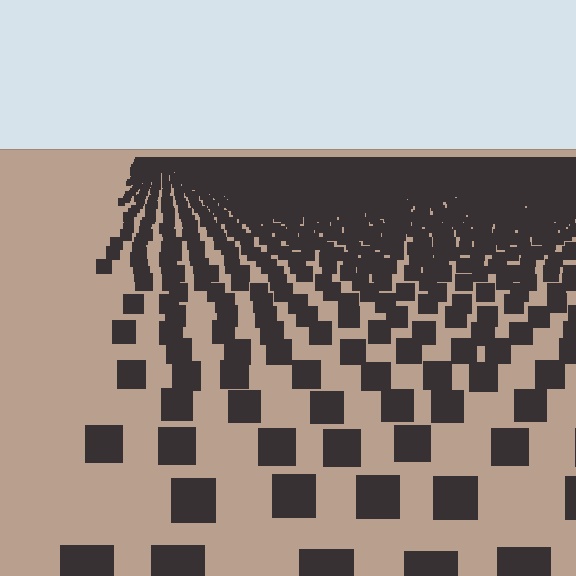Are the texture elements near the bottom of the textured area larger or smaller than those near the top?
Larger. Near the bottom, elements are closer to the viewer and appear at a bigger on-screen size.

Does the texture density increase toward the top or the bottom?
Density increases toward the top.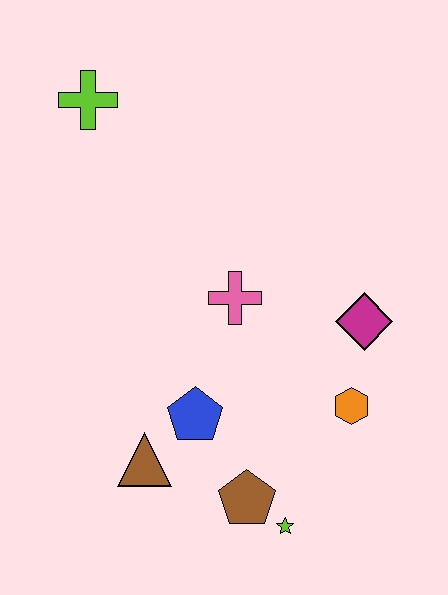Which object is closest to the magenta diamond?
The orange hexagon is closest to the magenta diamond.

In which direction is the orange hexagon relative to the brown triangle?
The orange hexagon is to the right of the brown triangle.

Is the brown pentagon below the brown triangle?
Yes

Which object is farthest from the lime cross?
The lime star is farthest from the lime cross.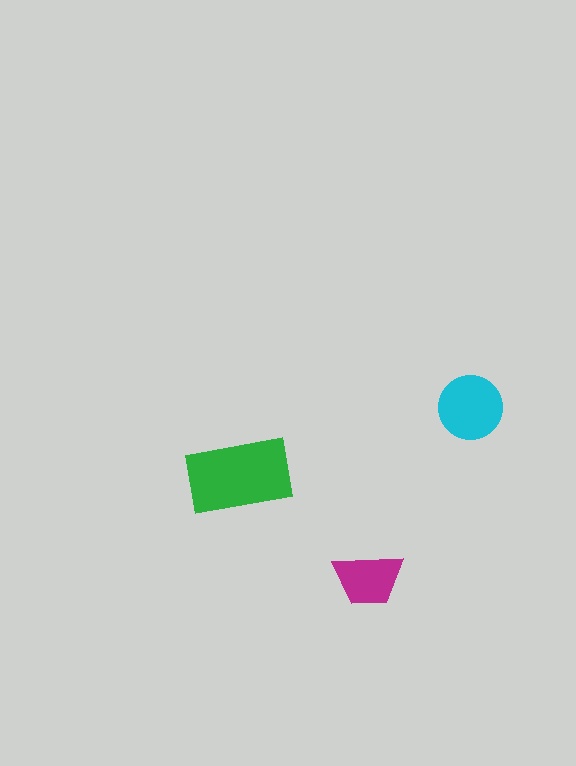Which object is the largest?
The green rectangle.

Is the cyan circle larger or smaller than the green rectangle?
Smaller.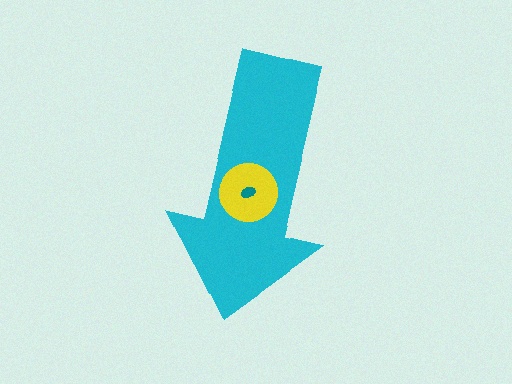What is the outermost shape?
The cyan arrow.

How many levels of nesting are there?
3.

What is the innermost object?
The teal ellipse.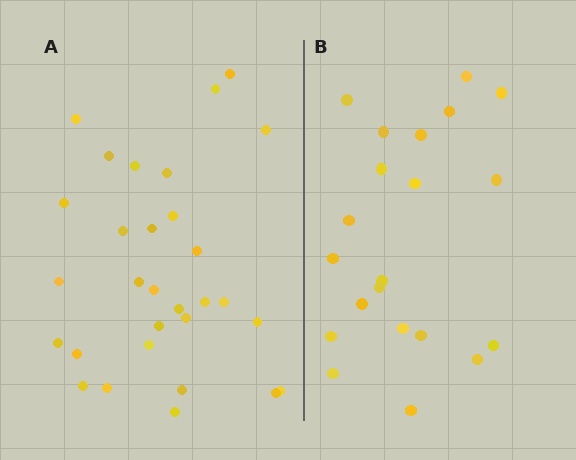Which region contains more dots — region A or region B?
Region A (the left region) has more dots.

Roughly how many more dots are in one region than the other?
Region A has roughly 8 or so more dots than region B.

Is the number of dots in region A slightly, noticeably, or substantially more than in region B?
Region A has noticeably more, but not dramatically so. The ratio is roughly 1.4 to 1.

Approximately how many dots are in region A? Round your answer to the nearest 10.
About 30 dots.